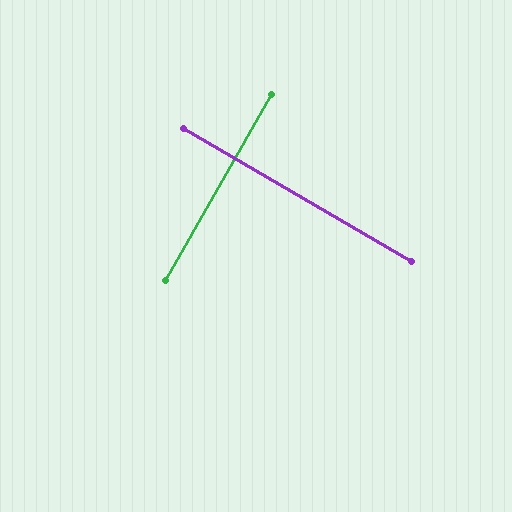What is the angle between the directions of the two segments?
Approximately 89 degrees.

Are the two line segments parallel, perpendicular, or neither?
Perpendicular — they meet at approximately 89°.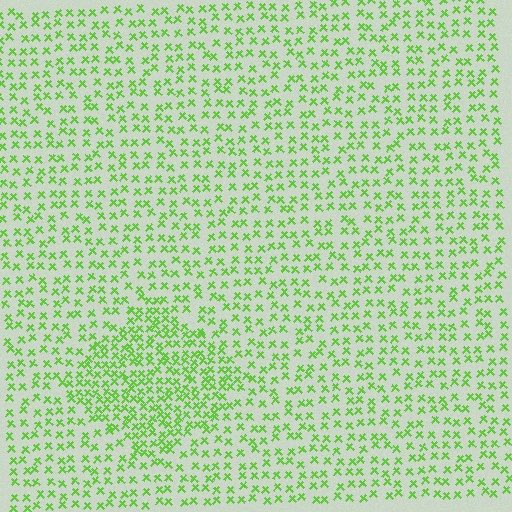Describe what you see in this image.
The image contains small lime elements arranged at two different densities. A diamond-shaped region is visible where the elements are more densely packed than the surrounding area.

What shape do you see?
I see a diamond.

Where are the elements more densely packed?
The elements are more densely packed inside the diamond boundary.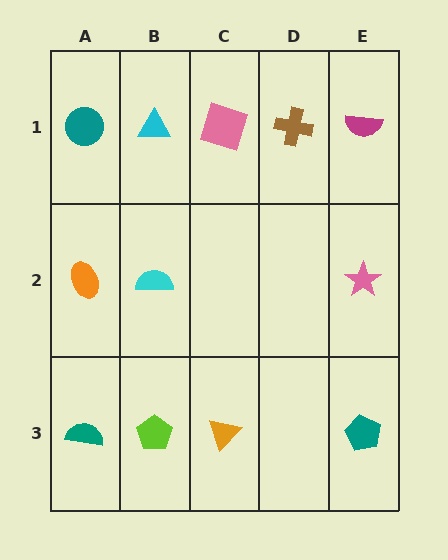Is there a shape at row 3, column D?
No, that cell is empty.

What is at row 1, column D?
A brown cross.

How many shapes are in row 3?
4 shapes.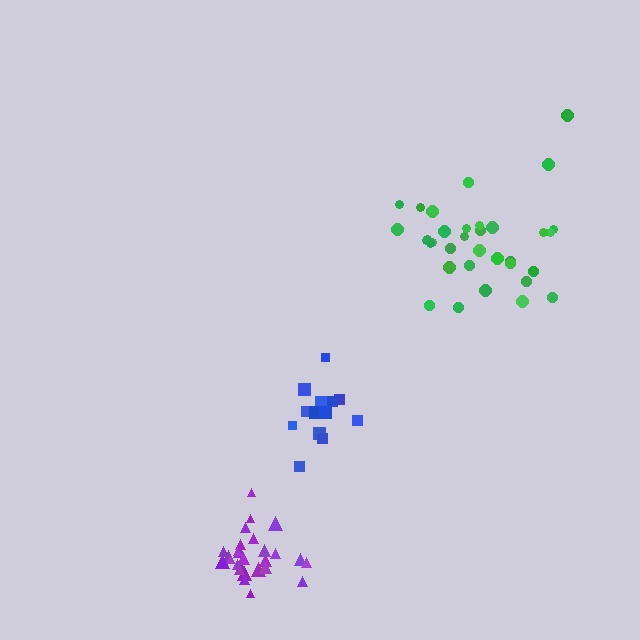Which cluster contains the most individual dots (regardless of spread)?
Green (34).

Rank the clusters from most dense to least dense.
purple, green, blue.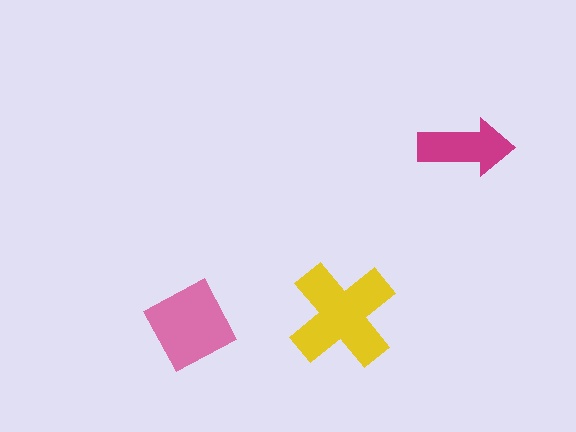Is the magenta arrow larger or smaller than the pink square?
Smaller.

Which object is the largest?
The yellow cross.